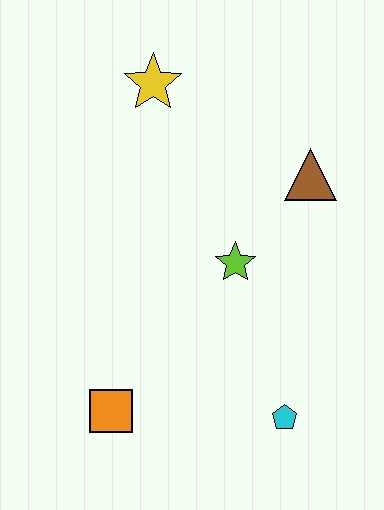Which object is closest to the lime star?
The brown triangle is closest to the lime star.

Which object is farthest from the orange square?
The yellow star is farthest from the orange square.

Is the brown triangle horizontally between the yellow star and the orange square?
No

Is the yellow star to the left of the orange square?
No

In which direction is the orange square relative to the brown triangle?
The orange square is below the brown triangle.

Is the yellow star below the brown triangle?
No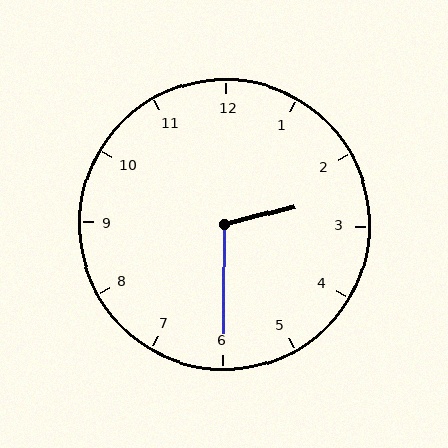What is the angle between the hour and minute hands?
Approximately 105 degrees.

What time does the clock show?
2:30.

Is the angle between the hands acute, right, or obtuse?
It is obtuse.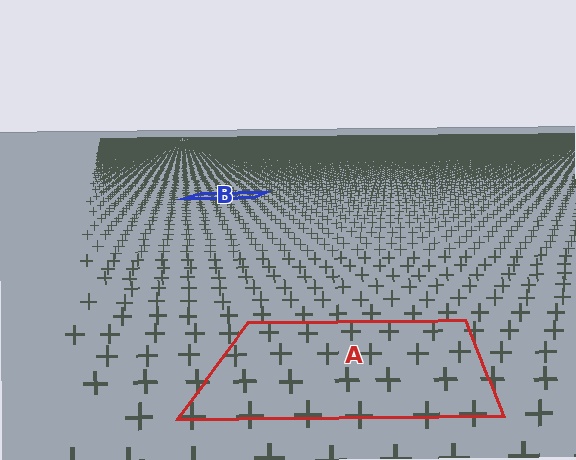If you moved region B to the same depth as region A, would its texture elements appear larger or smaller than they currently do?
They would appear larger. At a closer depth, the same texture elements are projected at a bigger on-screen size.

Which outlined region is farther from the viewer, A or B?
Region B is farther from the viewer — the texture elements inside it appear smaller and more densely packed.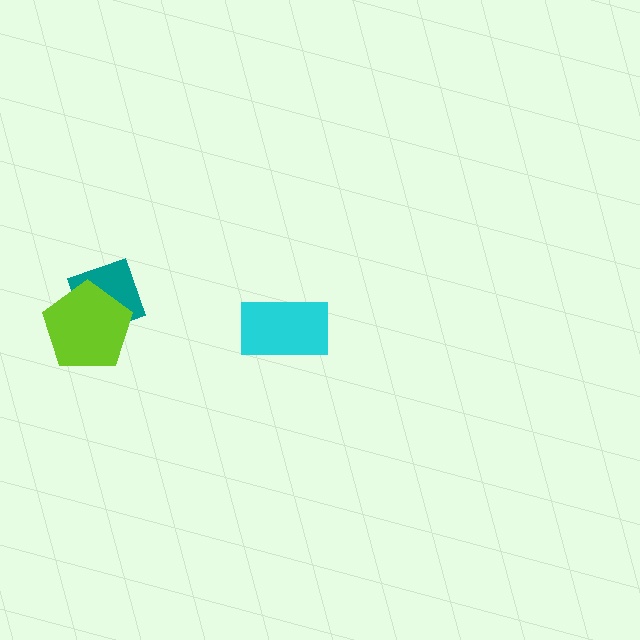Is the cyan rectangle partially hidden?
No, no other shape covers it.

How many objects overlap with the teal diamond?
1 object overlaps with the teal diamond.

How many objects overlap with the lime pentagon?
1 object overlaps with the lime pentagon.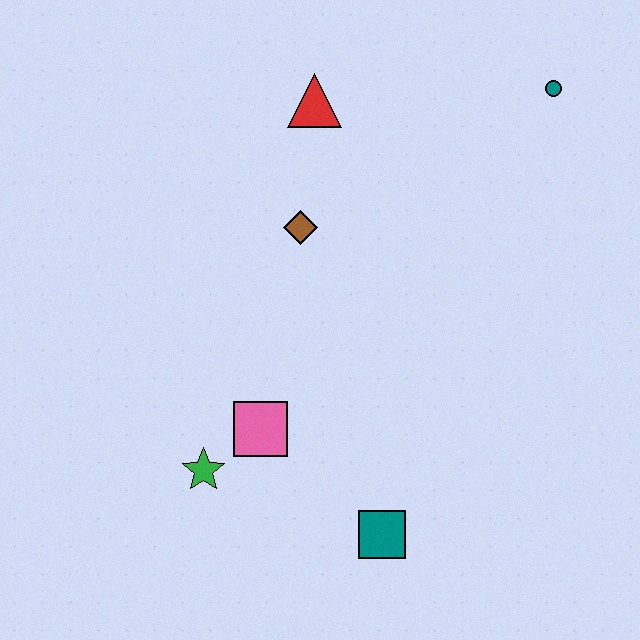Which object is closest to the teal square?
The pink square is closest to the teal square.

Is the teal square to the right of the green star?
Yes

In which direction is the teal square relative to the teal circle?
The teal square is below the teal circle.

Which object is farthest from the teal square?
The teal circle is farthest from the teal square.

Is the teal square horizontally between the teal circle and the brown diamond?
Yes